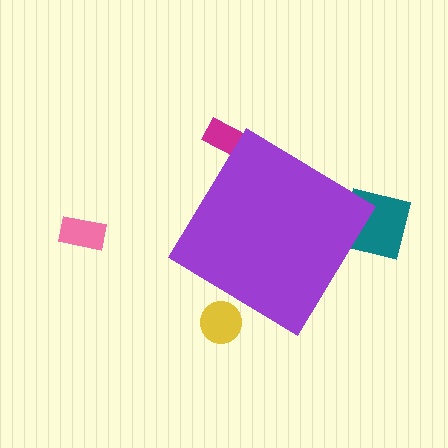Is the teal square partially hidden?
Yes, the teal square is partially hidden behind the purple diamond.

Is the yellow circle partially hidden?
Yes, the yellow circle is partially hidden behind the purple diamond.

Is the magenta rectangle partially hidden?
Yes, the magenta rectangle is partially hidden behind the purple diamond.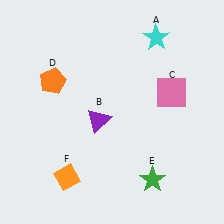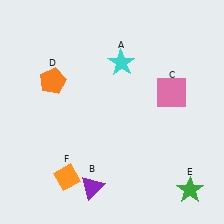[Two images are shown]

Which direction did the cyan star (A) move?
The cyan star (A) moved left.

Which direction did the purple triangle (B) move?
The purple triangle (B) moved down.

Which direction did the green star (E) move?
The green star (E) moved right.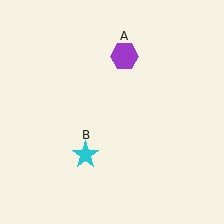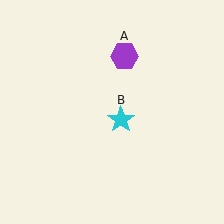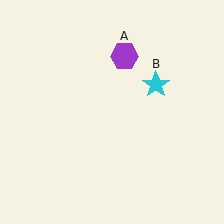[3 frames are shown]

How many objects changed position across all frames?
1 object changed position: cyan star (object B).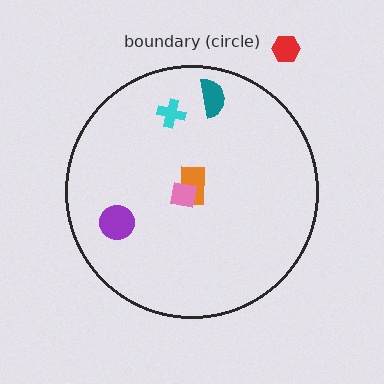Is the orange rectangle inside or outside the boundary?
Inside.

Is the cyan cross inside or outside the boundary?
Inside.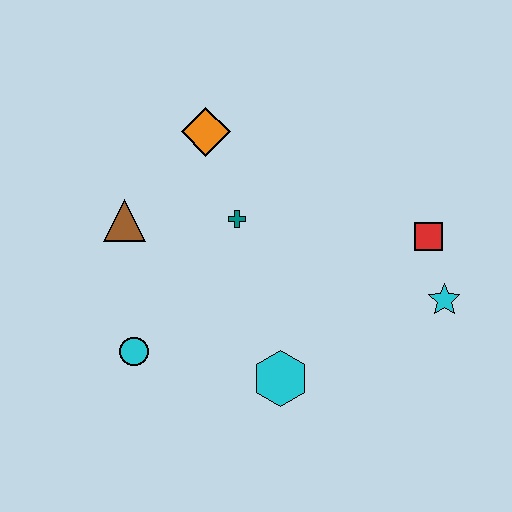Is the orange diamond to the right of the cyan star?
No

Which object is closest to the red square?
The cyan star is closest to the red square.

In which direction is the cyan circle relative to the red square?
The cyan circle is to the left of the red square.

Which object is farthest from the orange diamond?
The cyan star is farthest from the orange diamond.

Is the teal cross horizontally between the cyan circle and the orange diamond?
No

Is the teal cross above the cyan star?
Yes